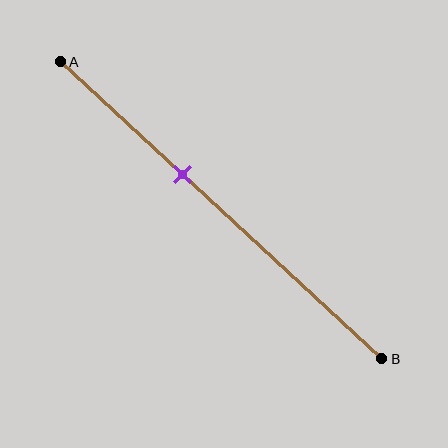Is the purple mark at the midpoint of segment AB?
No, the mark is at about 40% from A, not at the 50% midpoint.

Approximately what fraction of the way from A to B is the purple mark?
The purple mark is approximately 40% of the way from A to B.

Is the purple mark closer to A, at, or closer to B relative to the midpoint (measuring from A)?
The purple mark is closer to point A than the midpoint of segment AB.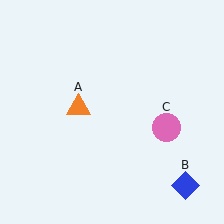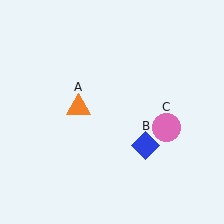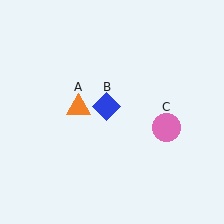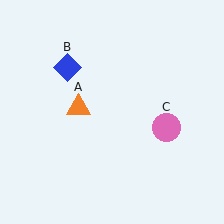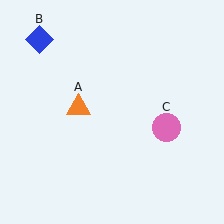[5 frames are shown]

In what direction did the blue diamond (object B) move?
The blue diamond (object B) moved up and to the left.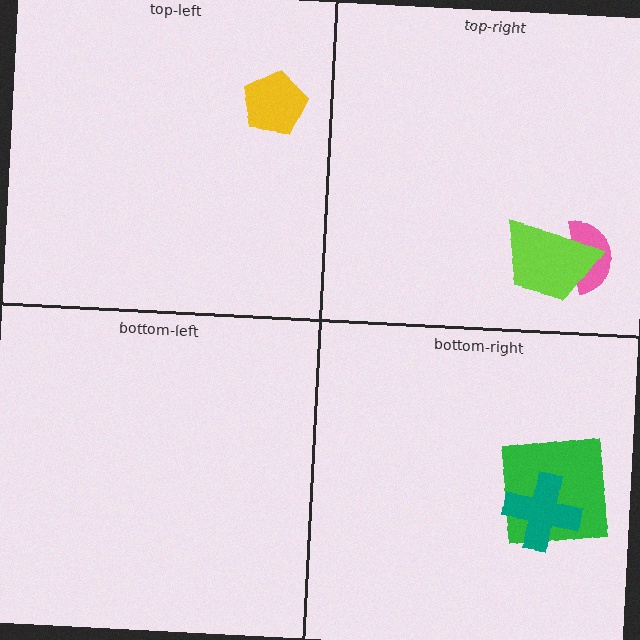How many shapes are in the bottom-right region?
2.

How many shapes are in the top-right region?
2.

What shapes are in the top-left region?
The yellow pentagon.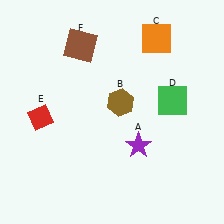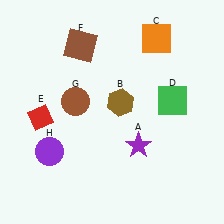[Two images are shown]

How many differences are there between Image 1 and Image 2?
There are 2 differences between the two images.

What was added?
A brown circle (G), a purple circle (H) were added in Image 2.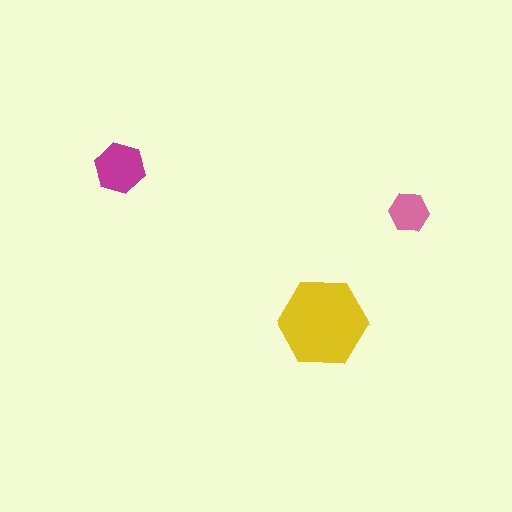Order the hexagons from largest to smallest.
the yellow one, the magenta one, the pink one.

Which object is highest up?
The magenta hexagon is topmost.